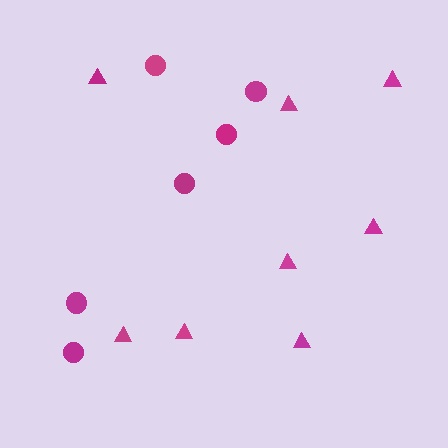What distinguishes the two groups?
There are 2 groups: one group of circles (6) and one group of triangles (8).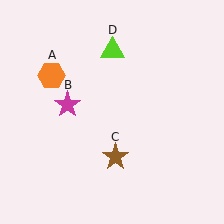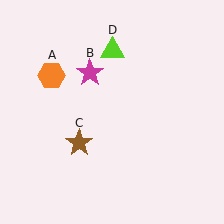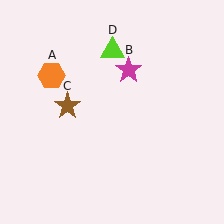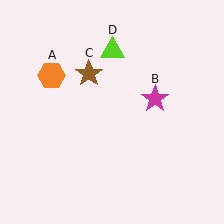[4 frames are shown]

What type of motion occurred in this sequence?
The magenta star (object B), brown star (object C) rotated clockwise around the center of the scene.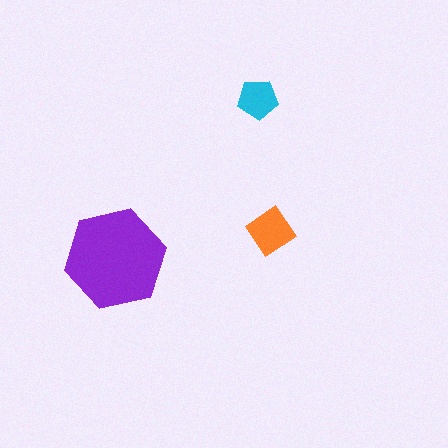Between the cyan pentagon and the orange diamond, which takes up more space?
The orange diamond.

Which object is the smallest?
The cyan pentagon.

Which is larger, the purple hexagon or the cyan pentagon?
The purple hexagon.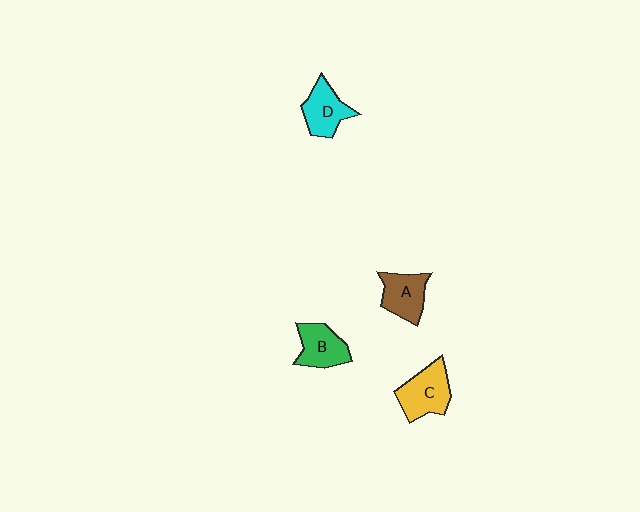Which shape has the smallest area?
Shape D (cyan).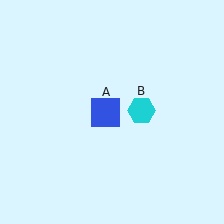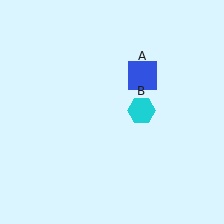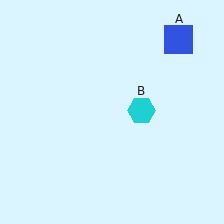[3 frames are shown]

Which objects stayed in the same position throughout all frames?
Cyan hexagon (object B) remained stationary.